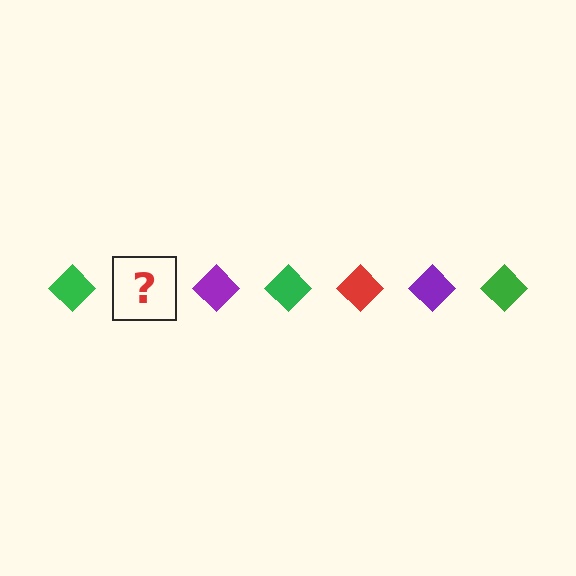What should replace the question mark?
The question mark should be replaced with a red diamond.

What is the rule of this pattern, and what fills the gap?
The rule is that the pattern cycles through green, red, purple diamonds. The gap should be filled with a red diamond.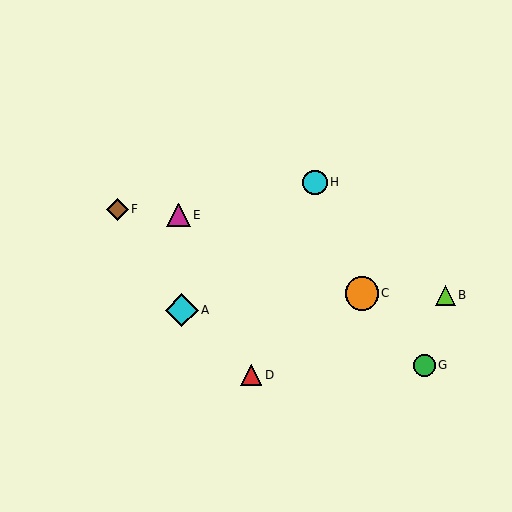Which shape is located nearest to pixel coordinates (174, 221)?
The magenta triangle (labeled E) at (178, 215) is nearest to that location.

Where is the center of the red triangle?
The center of the red triangle is at (251, 375).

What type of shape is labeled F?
Shape F is a brown diamond.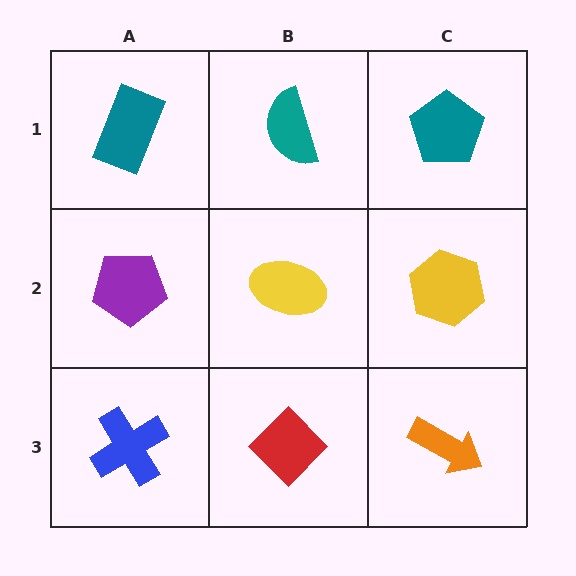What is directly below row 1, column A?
A purple pentagon.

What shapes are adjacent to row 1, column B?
A yellow ellipse (row 2, column B), a teal rectangle (row 1, column A), a teal pentagon (row 1, column C).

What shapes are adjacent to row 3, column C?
A yellow hexagon (row 2, column C), a red diamond (row 3, column B).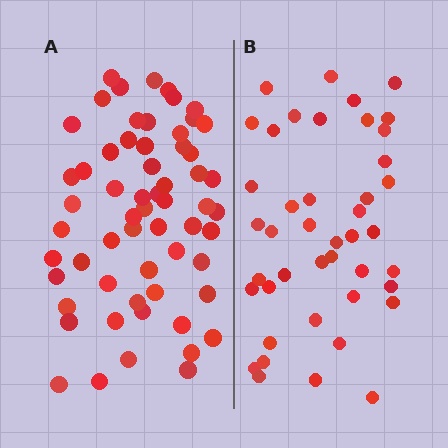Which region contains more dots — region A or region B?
Region A (the left region) has more dots.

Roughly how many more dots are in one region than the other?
Region A has approximately 15 more dots than region B.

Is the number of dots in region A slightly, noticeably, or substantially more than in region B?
Region A has noticeably more, but not dramatically so. The ratio is roughly 1.4 to 1.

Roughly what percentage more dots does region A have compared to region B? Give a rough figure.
About 40% more.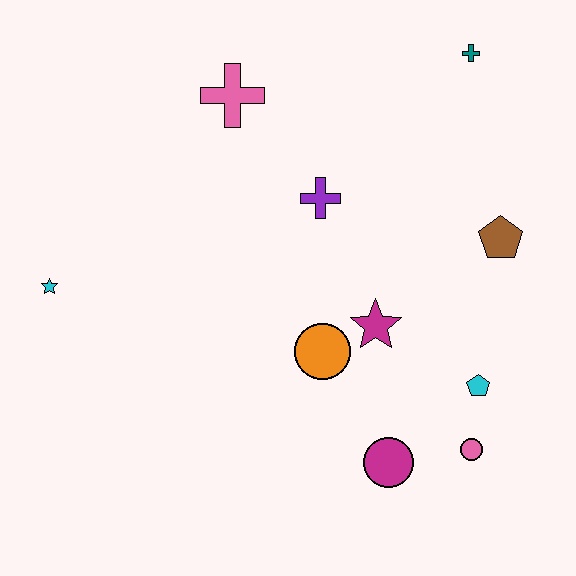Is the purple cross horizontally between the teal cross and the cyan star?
Yes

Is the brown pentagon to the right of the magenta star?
Yes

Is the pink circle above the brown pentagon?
No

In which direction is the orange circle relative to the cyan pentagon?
The orange circle is to the left of the cyan pentagon.